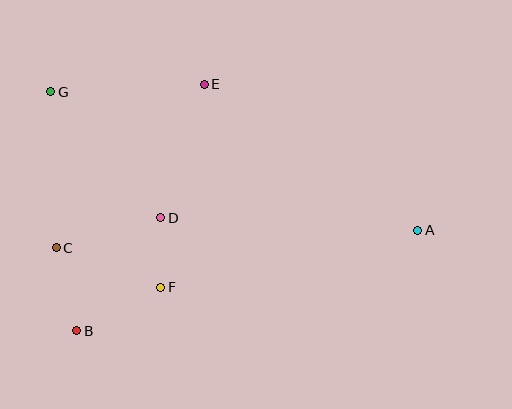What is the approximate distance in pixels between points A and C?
The distance between A and C is approximately 362 pixels.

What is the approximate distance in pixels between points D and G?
The distance between D and G is approximately 167 pixels.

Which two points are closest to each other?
Points D and F are closest to each other.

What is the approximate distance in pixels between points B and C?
The distance between B and C is approximately 85 pixels.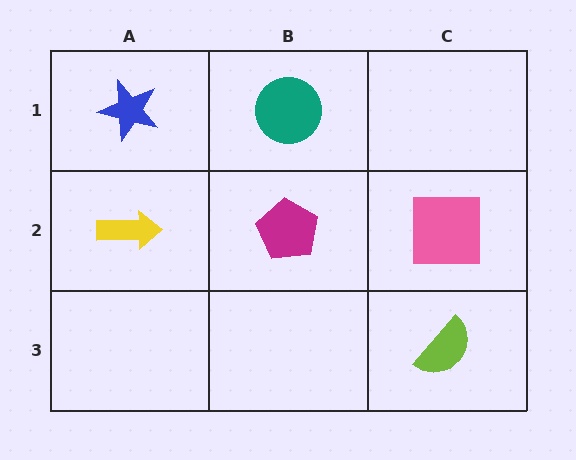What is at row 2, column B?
A magenta pentagon.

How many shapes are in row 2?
3 shapes.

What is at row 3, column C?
A lime semicircle.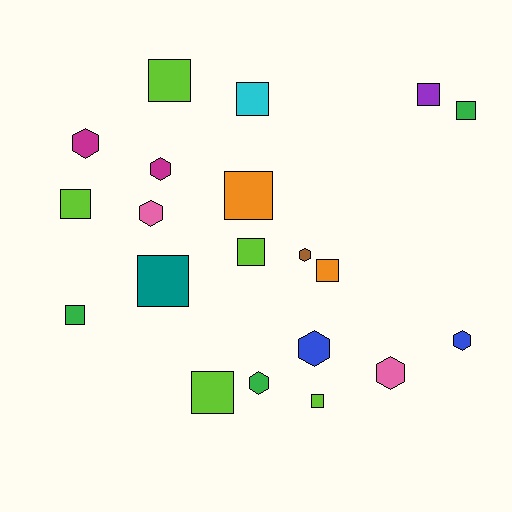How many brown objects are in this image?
There is 1 brown object.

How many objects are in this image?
There are 20 objects.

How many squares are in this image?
There are 12 squares.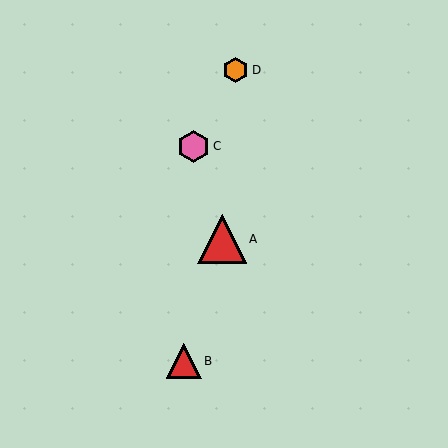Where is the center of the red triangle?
The center of the red triangle is at (222, 239).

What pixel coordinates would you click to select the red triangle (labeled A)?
Click at (222, 239) to select the red triangle A.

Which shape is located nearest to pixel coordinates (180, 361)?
The red triangle (labeled B) at (184, 361) is nearest to that location.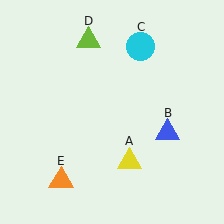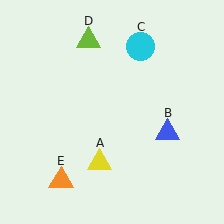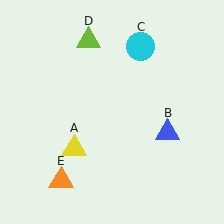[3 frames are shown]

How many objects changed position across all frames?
1 object changed position: yellow triangle (object A).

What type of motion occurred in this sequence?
The yellow triangle (object A) rotated clockwise around the center of the scene.